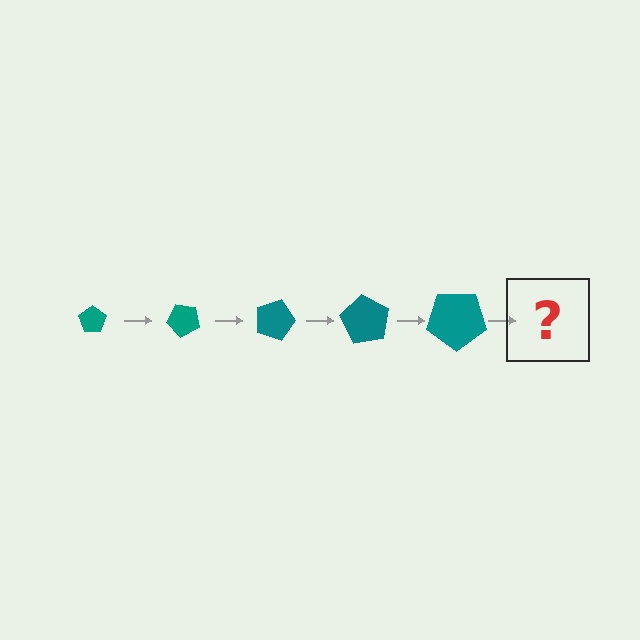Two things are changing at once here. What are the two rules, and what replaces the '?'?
The two rules are that the pentagon grows larger each step and it rotates 45 degrees each step. The '?' should be a pentagon, larger than the previous one and rotated 225 degrees from the start.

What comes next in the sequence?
The next element should be a pentagon, larger than the previous one and rotated 225 degrees from the start.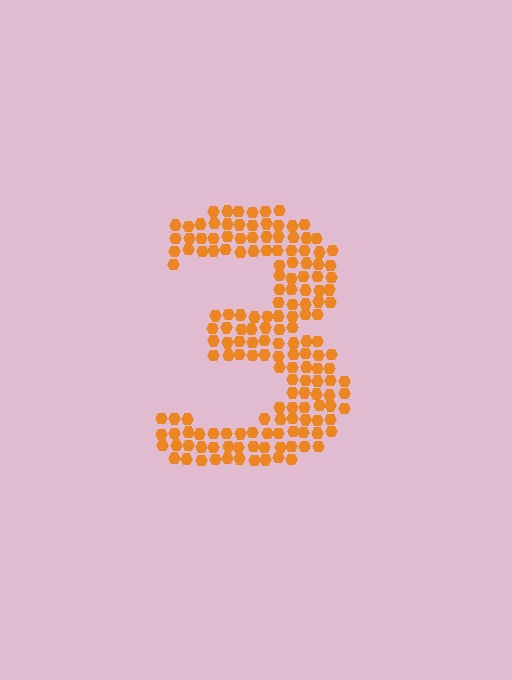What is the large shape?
The large shape is the digit 3.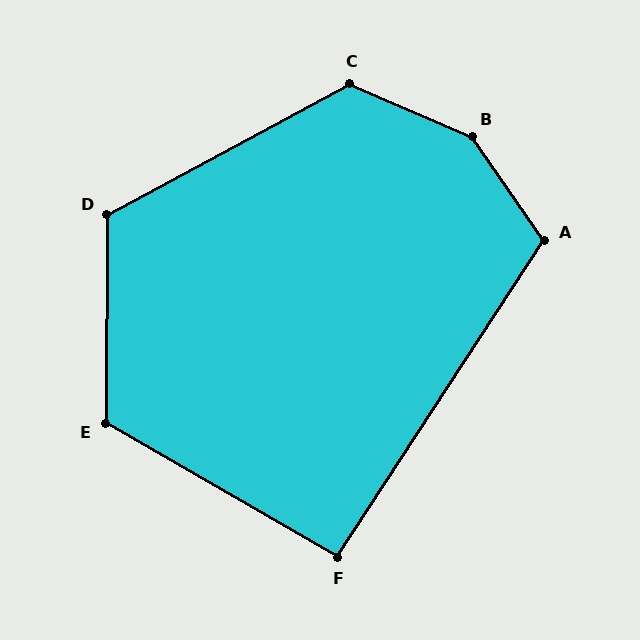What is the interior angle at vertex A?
Approximately 112 degrees (obtuse).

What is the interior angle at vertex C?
Approximately 128 degrees (obtuse).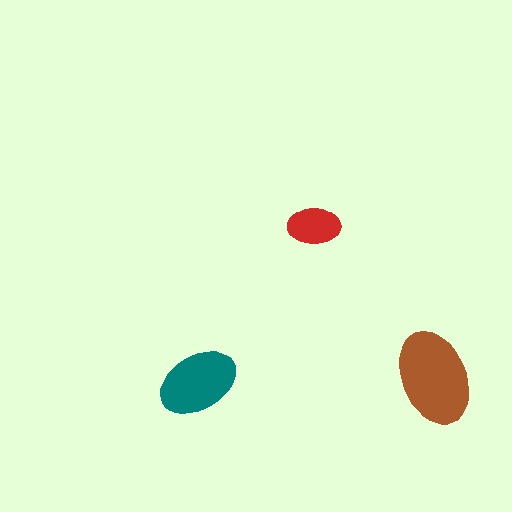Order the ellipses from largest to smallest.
the brown one, the teal one, the red one.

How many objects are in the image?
There are 3 objects in the image.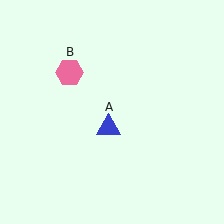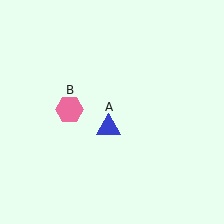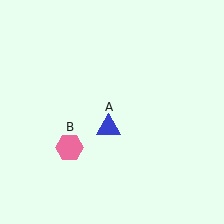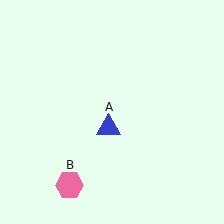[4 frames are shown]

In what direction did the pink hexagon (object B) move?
The pink hexagon (object B) moved down.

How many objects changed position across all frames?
1 object changed position: pink hexagon (object B).